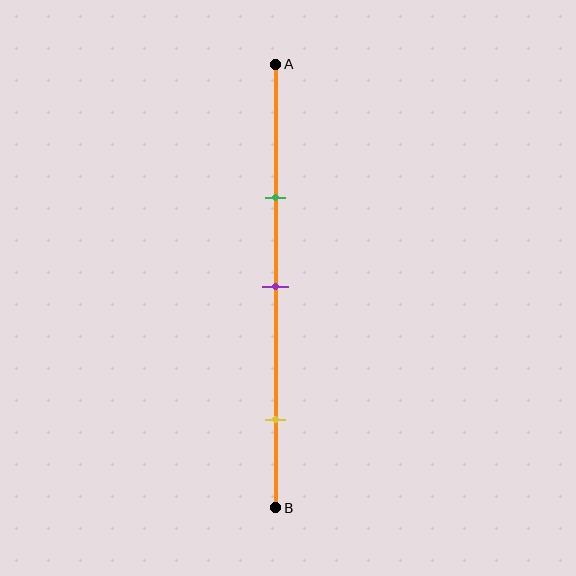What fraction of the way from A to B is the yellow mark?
The yellow mark is approximately 80% (0.8) of the way from A to B.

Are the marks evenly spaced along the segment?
No, the marks are not evenly spaced.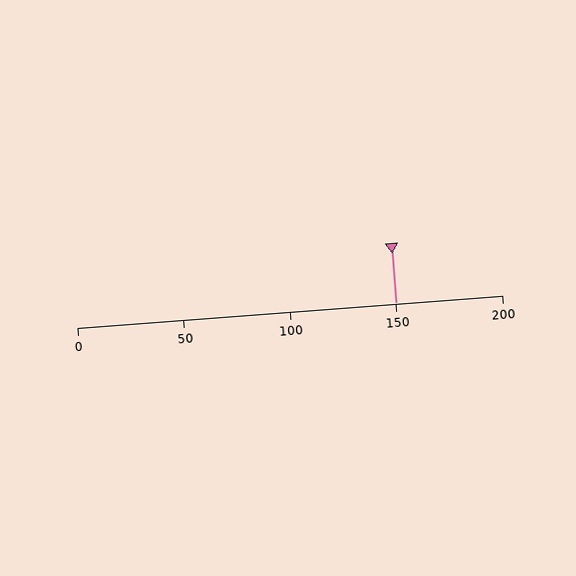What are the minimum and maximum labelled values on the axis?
The axis runs from 0 to 200.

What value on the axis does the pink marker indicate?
The marker indicates approximately 150.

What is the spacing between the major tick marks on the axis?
The major ticks are spaced 50 apart.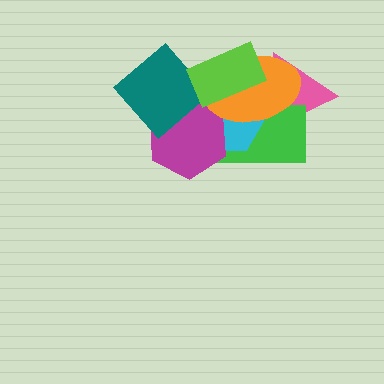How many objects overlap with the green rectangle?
5 objects overlap with the green rectangle.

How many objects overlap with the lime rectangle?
5 objects overlap with the lime rectangle.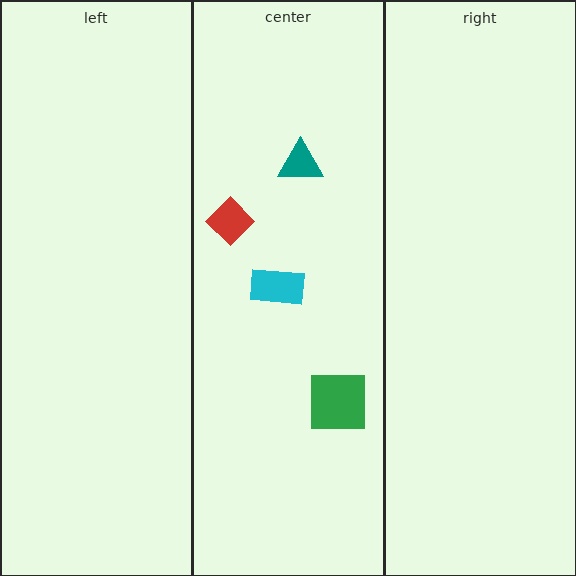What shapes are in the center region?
The cyan rectangle, the red diamond, the green square, the teal triangle.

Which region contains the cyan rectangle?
The center region.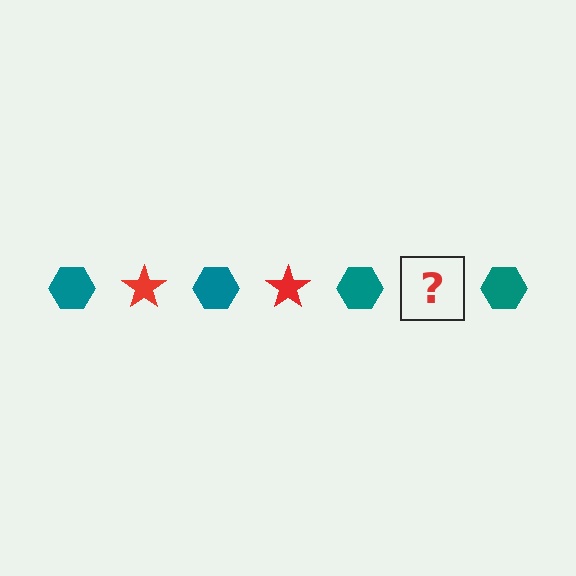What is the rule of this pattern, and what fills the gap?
The rule is that the pattern alternates between teal hexagon and red star. The gap should be filled with a red star.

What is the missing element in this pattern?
The missing element is a red star.